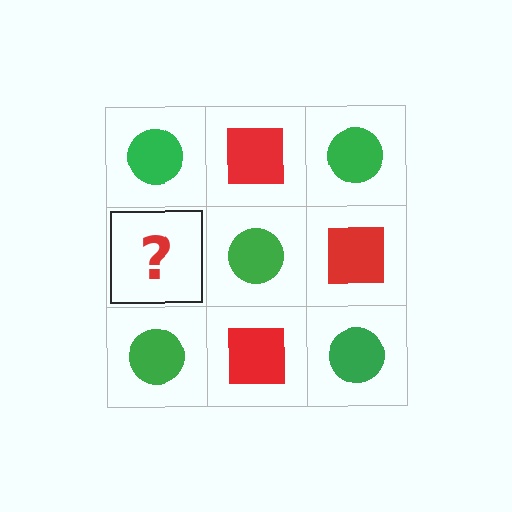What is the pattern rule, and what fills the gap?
The rule is that it alternates green circle and red square in a checkerboard pattern. The gap should be filled with a red square.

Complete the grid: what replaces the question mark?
The question mark should be replaced with a red square.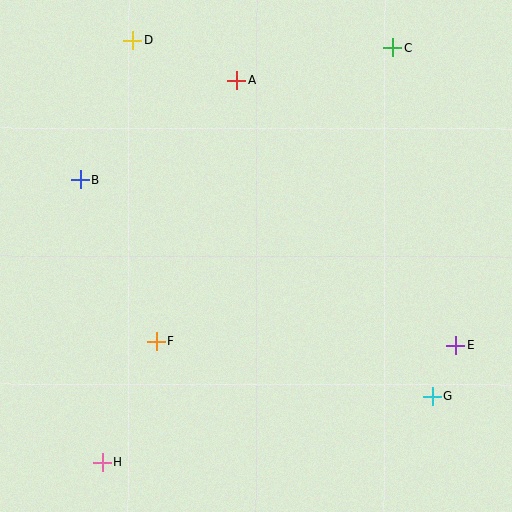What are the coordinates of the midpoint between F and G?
The midpoint between F and G is at (294, 369).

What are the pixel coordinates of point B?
Point B is at (80, 180).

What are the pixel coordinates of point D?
Point D is at (133, 40).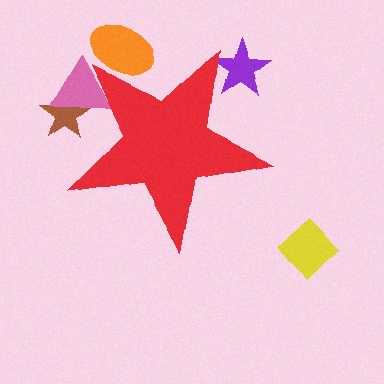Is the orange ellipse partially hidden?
Yes, the orange ellipse is partially hidden behind the red star.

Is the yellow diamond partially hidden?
No, the yellow diamond is fully visible.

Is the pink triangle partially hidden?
Yes, the pink triangle is partially hidden behind the red star.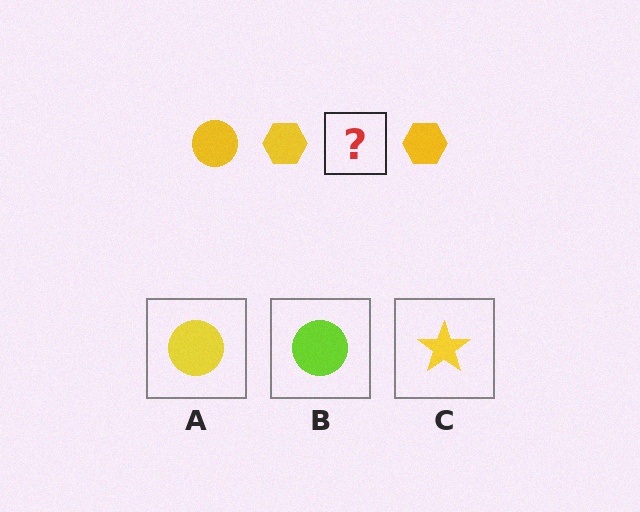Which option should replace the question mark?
Option A.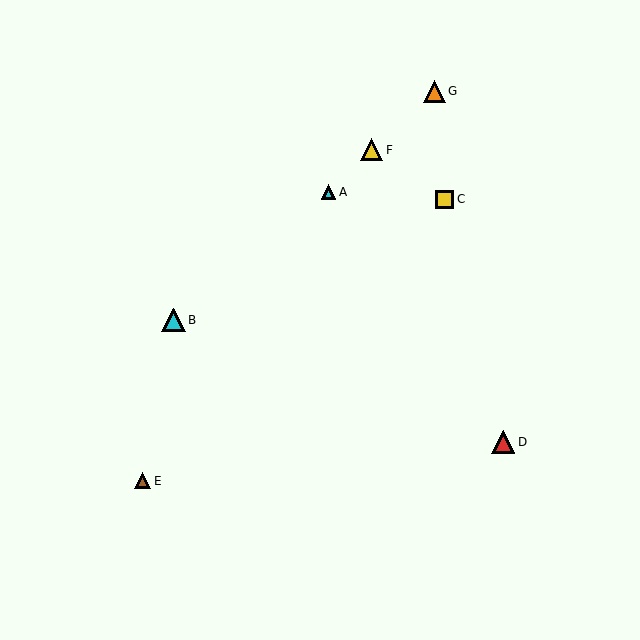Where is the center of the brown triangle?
The center of the brown triangle is at (143, 481).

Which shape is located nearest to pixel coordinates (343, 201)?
The cyan triangle (labeled A) at (329, 192) is nearest to that location.